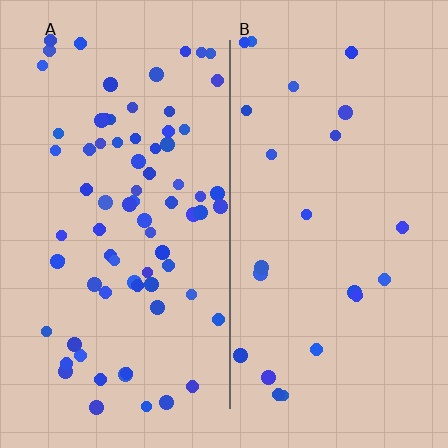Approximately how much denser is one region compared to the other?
Approximately 3.3× — region A over region B.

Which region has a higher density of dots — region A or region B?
A (the left).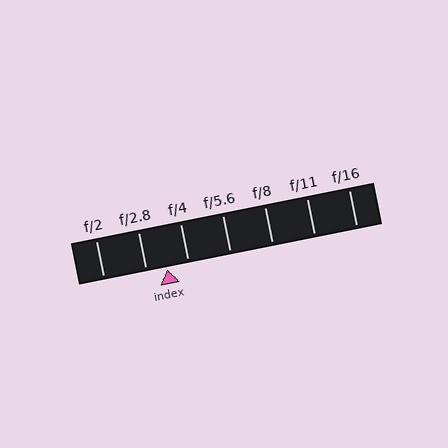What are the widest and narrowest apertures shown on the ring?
The widest aperture shown is f/2 and the narrowest is f/16.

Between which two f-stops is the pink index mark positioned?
The index mark is between f/2.8 and f/4.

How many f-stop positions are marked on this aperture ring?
There are 7 f-stop positions marked.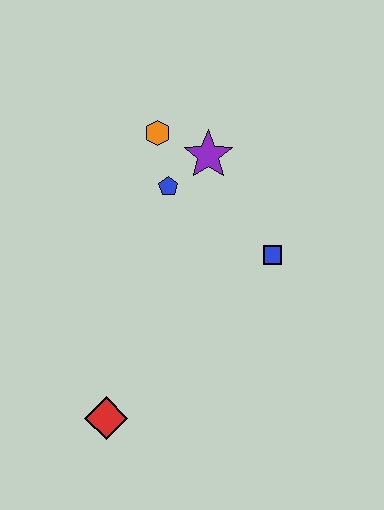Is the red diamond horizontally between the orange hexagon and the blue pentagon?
No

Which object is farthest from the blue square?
The red diamond is farthest from the blue square.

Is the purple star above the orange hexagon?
No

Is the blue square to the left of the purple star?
No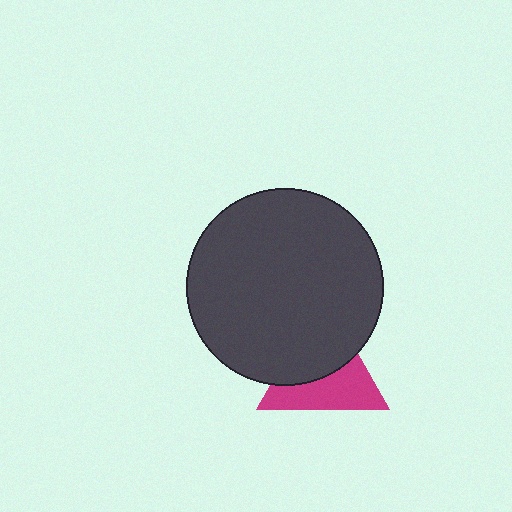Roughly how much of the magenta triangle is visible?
About half of it is visible (roughly 49%).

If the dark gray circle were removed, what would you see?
You would see the complete magenta triangle.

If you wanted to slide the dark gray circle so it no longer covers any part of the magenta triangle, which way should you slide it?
Slide it up — that is the most direct way to separate the two shapes.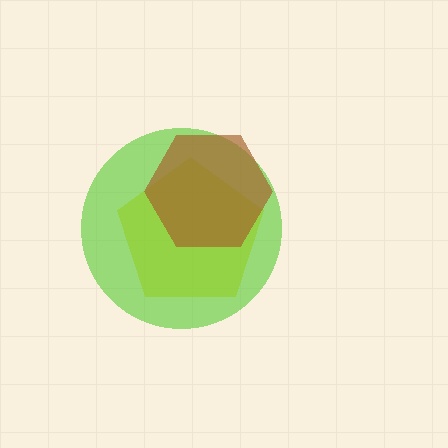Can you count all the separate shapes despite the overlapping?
Yes, there are 3 separate shapes.